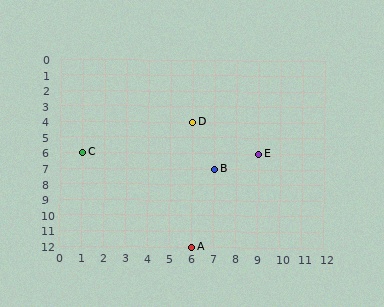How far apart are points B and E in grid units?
Points B and E are 2 columns and 1 row apart (about 2.2 grid units diagonally).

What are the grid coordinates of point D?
Point D is at grid coordinates (6, 4).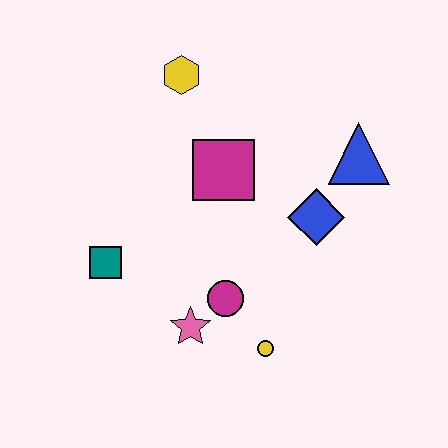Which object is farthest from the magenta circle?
The yellow hexagon is farthest from the magenta circle.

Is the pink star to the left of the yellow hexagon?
No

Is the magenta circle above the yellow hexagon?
No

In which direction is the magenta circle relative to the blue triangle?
The magenta circle is below the blue triangle.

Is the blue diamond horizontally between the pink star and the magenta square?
No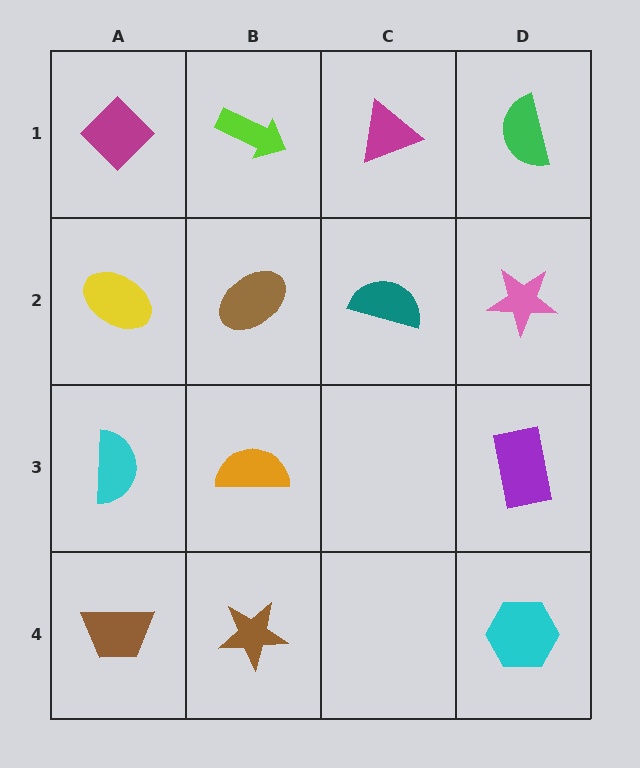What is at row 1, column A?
A magenta diamond.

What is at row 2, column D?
A pink star.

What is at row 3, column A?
A cyan semicircle.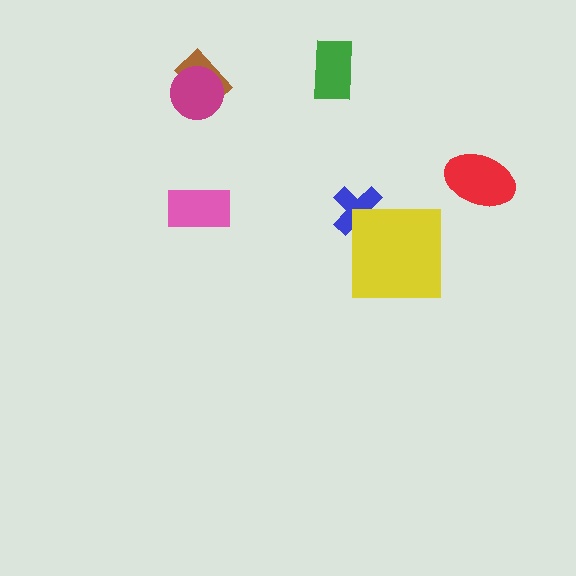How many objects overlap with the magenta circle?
1 object overlaps with the magenta circle.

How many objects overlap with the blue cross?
1 object overlaps with the blue cross.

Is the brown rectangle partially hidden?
Yes, it is partially covered by another shape.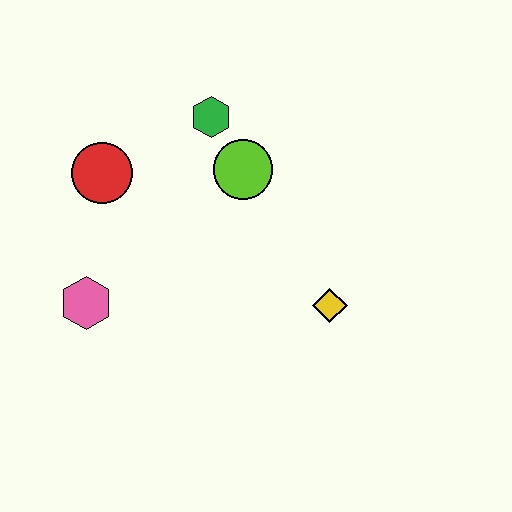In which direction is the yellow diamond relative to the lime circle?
The yellow diamond is below the lime circle.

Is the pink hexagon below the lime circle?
Yes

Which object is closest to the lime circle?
The green hexagon is closest to the lime circle.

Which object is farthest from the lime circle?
The pink hexagon is farthest from the lime circle.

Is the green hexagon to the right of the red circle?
Yes